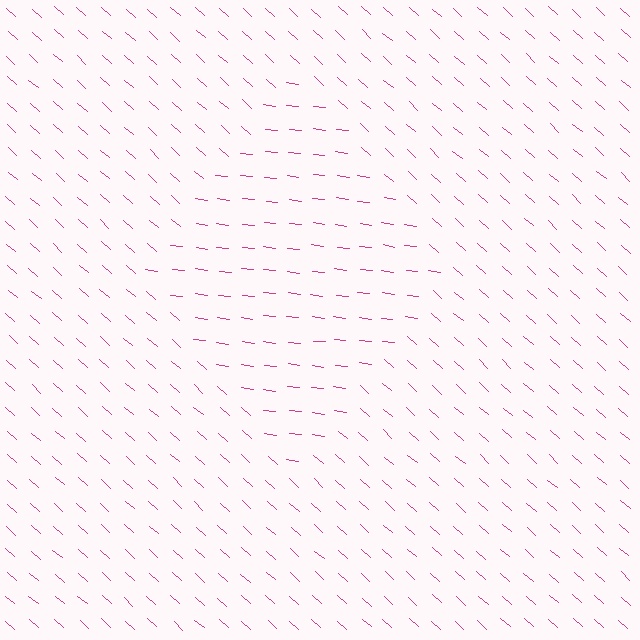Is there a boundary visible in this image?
Yes, there is a texture boundary formed by a change in line orientation.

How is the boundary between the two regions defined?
The boundary is defined purely by a change in line orientation (approximately 34 degrees difference). All lines are the same color and thickness.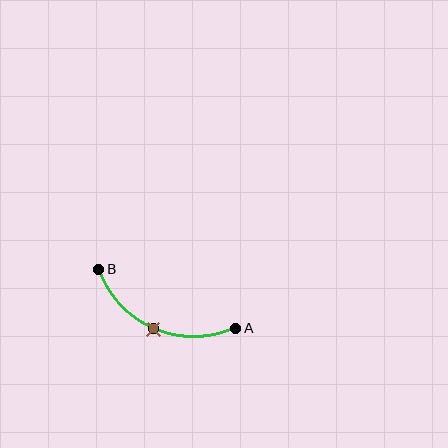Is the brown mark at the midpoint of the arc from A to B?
Yes. The brown mark lies on the arc at equal arc-length from both A and B — it is the arc midpoint.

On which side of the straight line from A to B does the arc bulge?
The arc bulges below the straight line connecting A and B.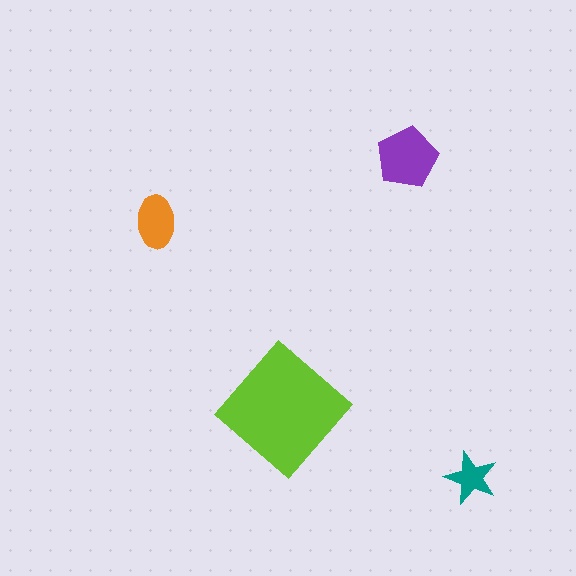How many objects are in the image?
There are 4 objects in the image.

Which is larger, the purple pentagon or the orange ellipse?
The purple pentagon.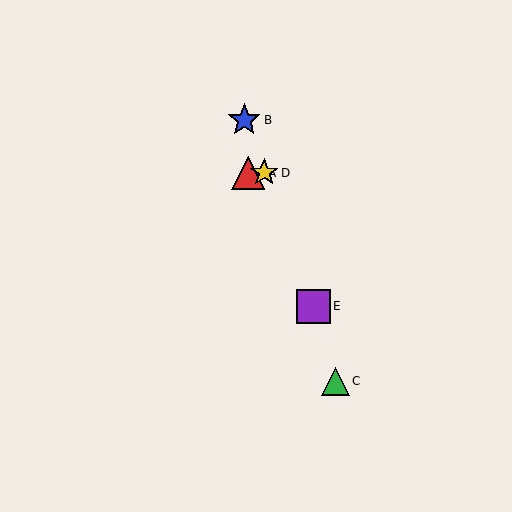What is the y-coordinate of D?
Object D is at y≈173.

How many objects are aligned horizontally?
2 objects (A, D) are aligned horizontally.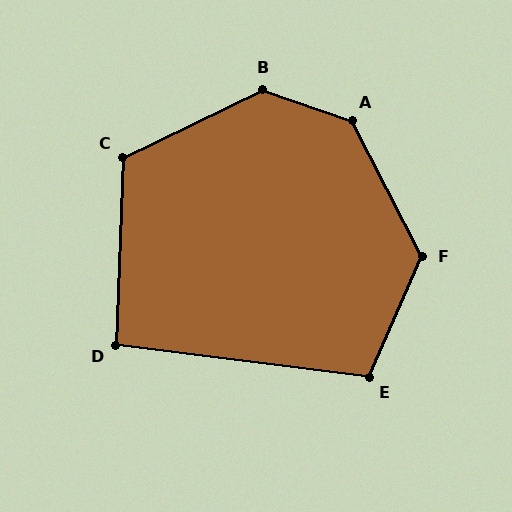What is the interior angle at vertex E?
Approximately 106 degrees (obtuse).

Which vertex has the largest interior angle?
A, at approximately 136 degrees.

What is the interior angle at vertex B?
Approximately 136 degrees (obtuse).